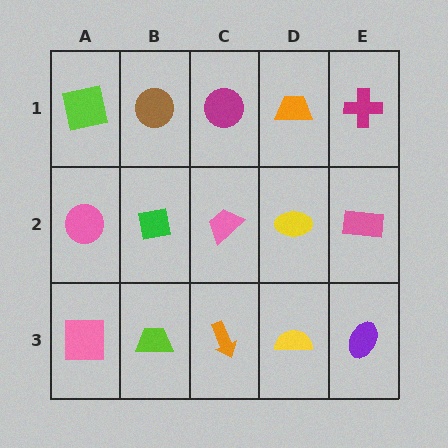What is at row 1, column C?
A magenta circle.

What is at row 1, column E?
A magenta cross.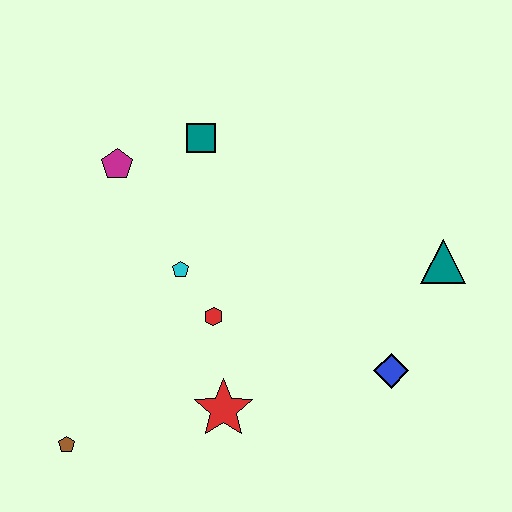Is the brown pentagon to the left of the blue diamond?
Yes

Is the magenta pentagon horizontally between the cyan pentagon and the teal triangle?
No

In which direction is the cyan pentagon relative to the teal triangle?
The cyan pentagon is to the left of the teal triangle.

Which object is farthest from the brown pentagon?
The teal triangle is farthest from the brown pentagon.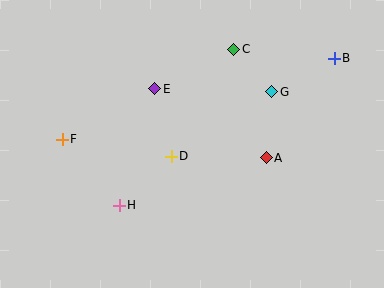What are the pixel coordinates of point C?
Point C is at (234, 49).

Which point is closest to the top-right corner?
Point B is closest to the top-right corner.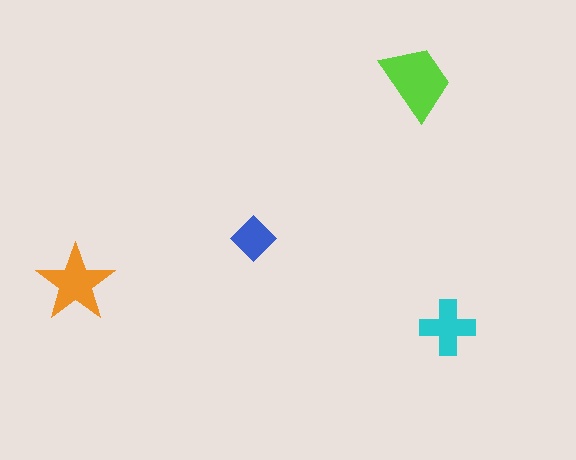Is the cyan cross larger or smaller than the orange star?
Smaller.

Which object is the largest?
The lime trapezoid.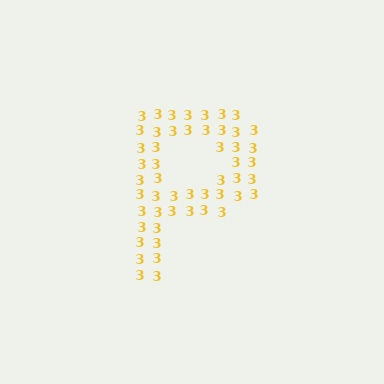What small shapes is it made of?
It is made of small digit 3's.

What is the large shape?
The large shape is the letter P.